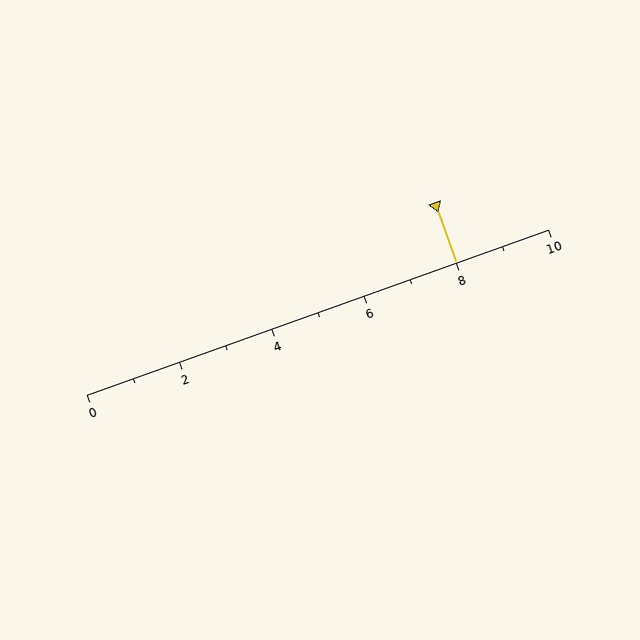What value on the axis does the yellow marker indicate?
The marker indicates approximately 8.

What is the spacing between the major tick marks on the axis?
The major ticks are spaced 2 apart.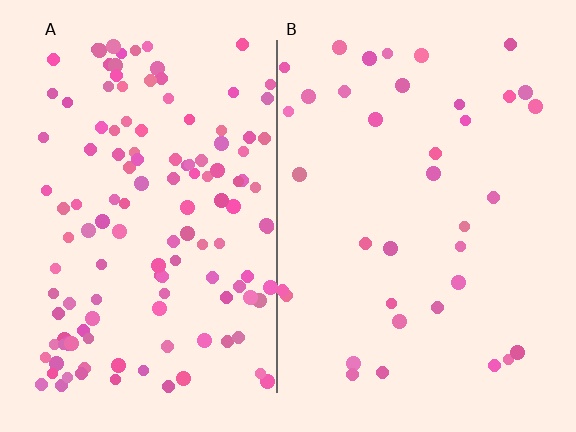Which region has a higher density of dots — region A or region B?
A (the left).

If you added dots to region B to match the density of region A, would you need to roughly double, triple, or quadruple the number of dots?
Approximately triple.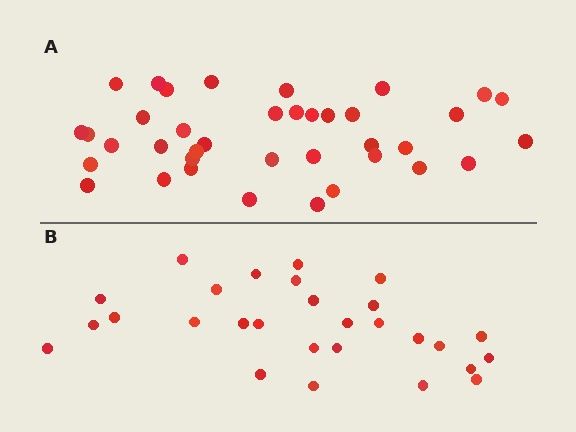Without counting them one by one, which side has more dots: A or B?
Region A (the top region) has more dots.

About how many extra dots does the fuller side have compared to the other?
Region A has roughly 10 or so more dots than region B.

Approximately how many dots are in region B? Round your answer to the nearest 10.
About 30 dots. (The exact count is 28, which rounds to 30.)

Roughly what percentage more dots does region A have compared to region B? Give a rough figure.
About 35% more.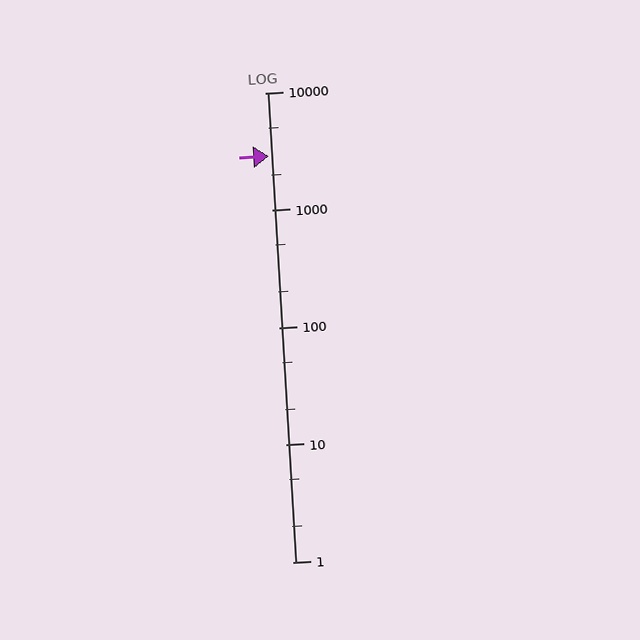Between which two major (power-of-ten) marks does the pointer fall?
The pointer is between 1000 and 10000.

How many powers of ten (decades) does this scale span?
The scale spans 4 decades, from 1 to 10000.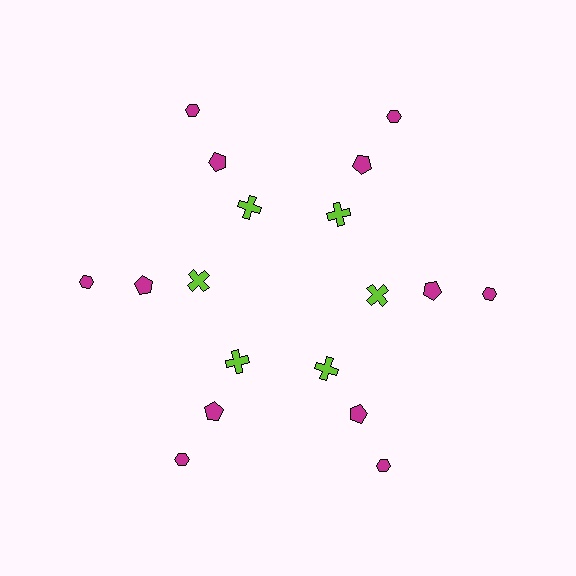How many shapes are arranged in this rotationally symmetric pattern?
There are 18 shapes, arranged in 6 groups of 3.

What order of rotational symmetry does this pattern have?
This pattern has 6-fold rotational symmetry.